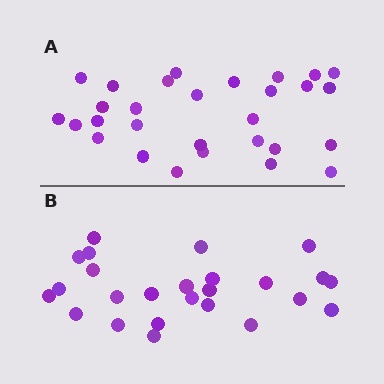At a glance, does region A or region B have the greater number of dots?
Region A (the top region) has more dots.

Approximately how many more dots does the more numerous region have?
Region A has about 4 more dots than region B.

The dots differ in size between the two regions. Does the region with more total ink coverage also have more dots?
No. Region B has more total ink coverage because its dots are larger, but region A actually contains more individual dots. Total area can be misleading — the number of items is what matters here.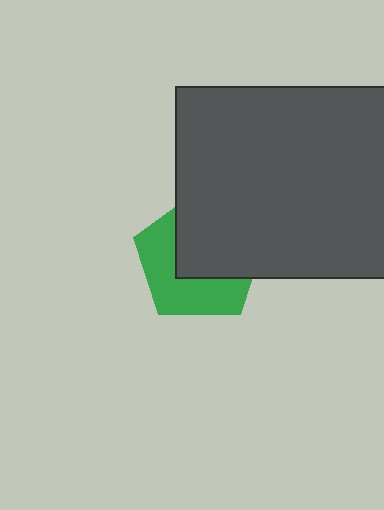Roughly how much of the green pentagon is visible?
About half of it is visible (roughly 48%).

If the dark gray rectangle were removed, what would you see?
You would see the complete green pentagon.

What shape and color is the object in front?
The object in front is a dark gray rectangle.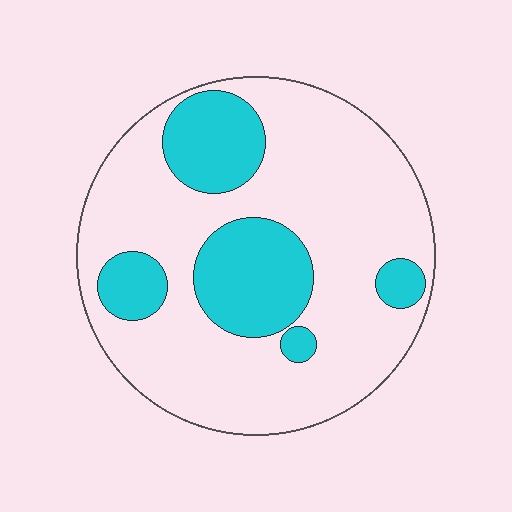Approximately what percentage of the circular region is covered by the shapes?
Approximately 25%.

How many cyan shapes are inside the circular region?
5.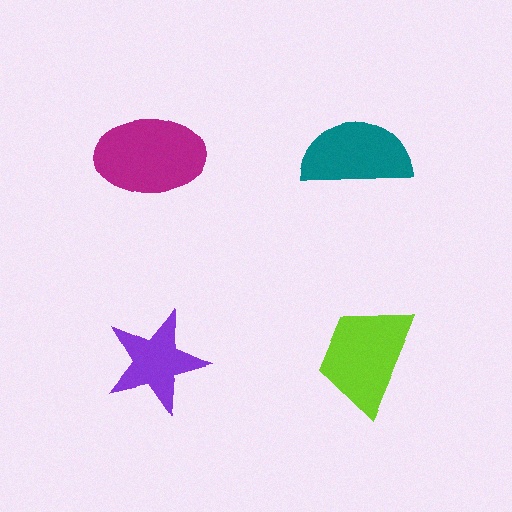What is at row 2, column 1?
A purple star.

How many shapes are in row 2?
2 shapes.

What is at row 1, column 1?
A magenta ellipse.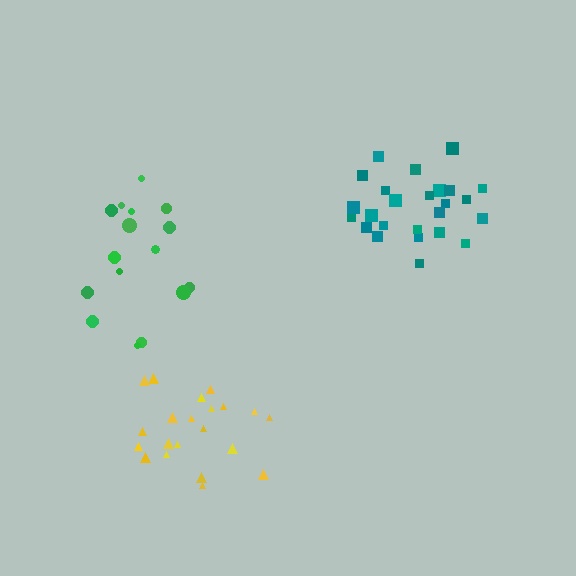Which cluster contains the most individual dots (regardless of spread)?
Teal (25).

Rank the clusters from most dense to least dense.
teal, yellow, green.